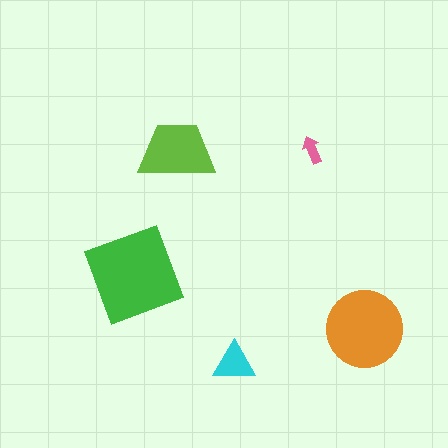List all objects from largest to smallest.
The green diamond, the orange circle, the lime trapezoid, the cyan triangle, the pink arrow.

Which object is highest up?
The lime trapezoid is topmost.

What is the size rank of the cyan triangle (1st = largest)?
4th.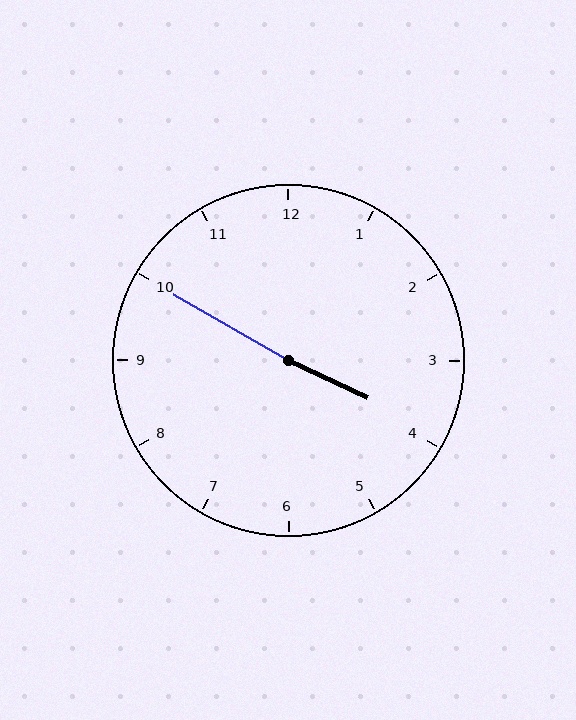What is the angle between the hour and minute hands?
Approximately 175 degrees.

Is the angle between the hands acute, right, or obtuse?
It is obtuse.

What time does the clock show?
3:50.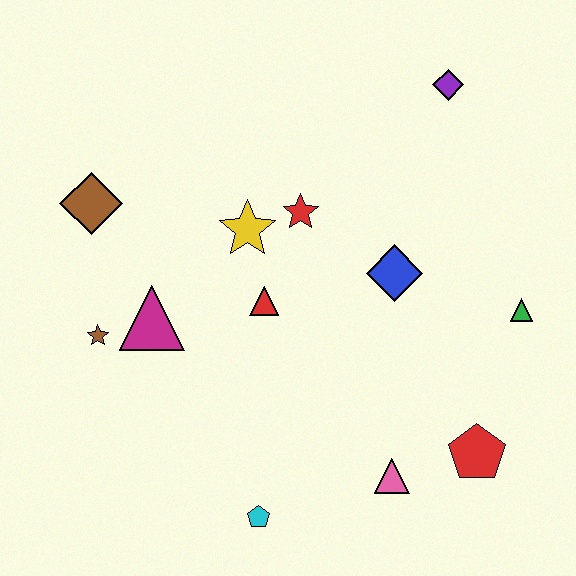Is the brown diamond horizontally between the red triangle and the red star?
No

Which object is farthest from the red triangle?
The purple diamond is farthest from the red triangle.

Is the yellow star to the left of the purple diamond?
Yes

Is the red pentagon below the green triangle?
Yes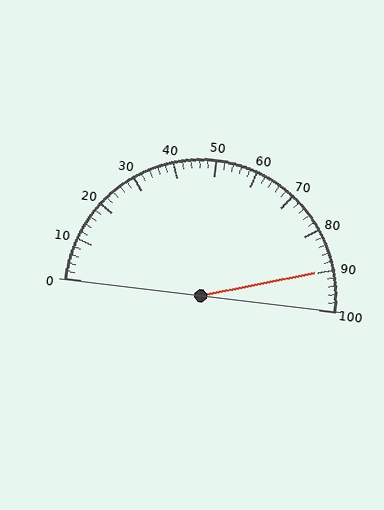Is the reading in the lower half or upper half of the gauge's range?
The reading is in the upper half of the range (0 to 100).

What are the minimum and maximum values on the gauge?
The gauge ranges from 0 to 100.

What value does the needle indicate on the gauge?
The needle indicates approximately 90.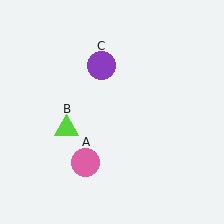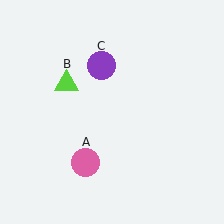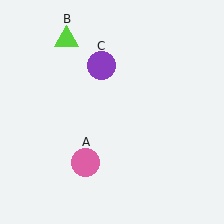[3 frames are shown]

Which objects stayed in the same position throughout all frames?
Pink circle (object A) and purple circle (object C) remained stationary.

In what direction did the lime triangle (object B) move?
The lime triangle (object B) moved up.